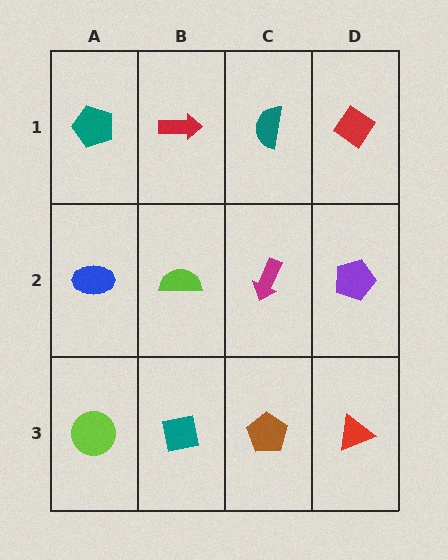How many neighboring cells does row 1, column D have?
2.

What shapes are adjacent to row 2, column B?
A red arrow (row 1, column B), a teal square (row 3, column B), a blue ellipse (row 2, column A), a magenta arrow (row 2, column C).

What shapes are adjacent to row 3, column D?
A purple pentagon (row 2, column D), a brown pentagon (row 3, column C).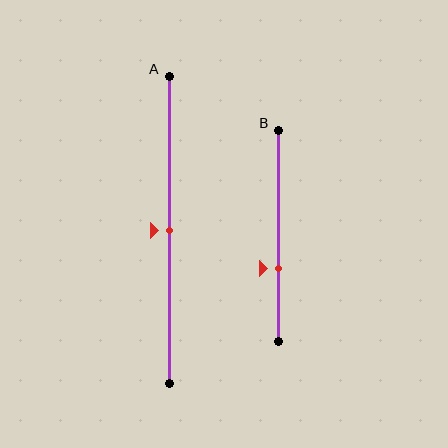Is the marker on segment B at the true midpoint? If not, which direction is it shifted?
No, the marker on segment B is shifted downward by about 16% of the segment length.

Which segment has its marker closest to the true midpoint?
Segment A has its marker closest to the true midpoint.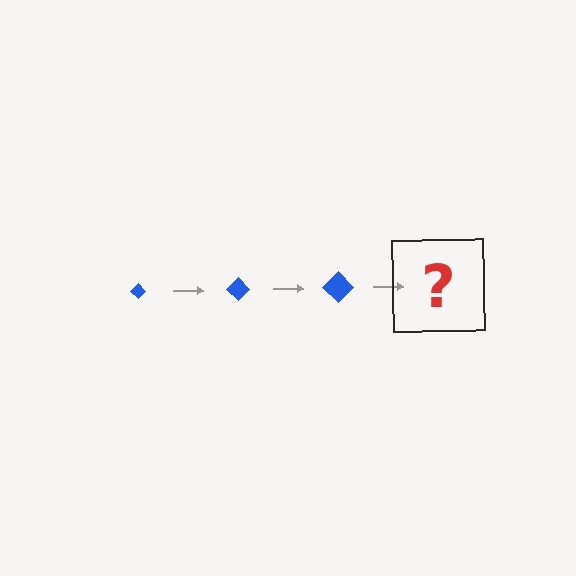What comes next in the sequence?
The next element should be a blue diamond, larger than the previous one.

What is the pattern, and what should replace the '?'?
The pattern is that the diamond gets progressively larger each step. The '?' should be a blue diamond, larger than the previous one.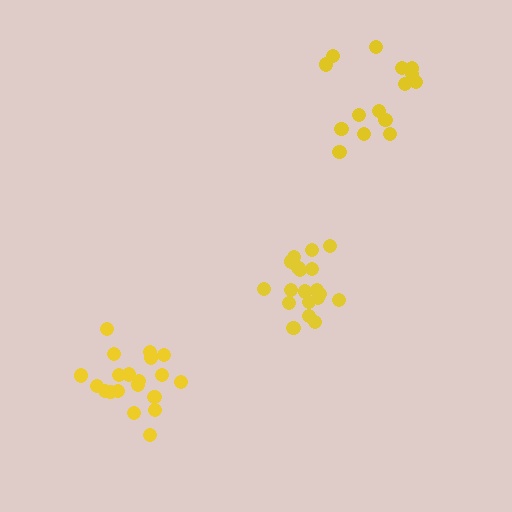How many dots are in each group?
Group 1: 19 dots, Group 2: 15 dots, Group 3: 20 dots (54 total).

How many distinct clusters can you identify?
There are 3 distinct clusters.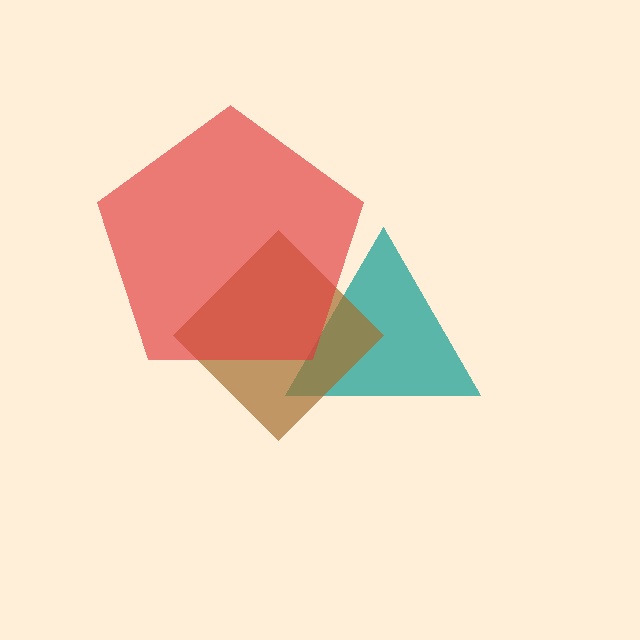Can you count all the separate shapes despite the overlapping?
Yes, there are 3 separate shapes.